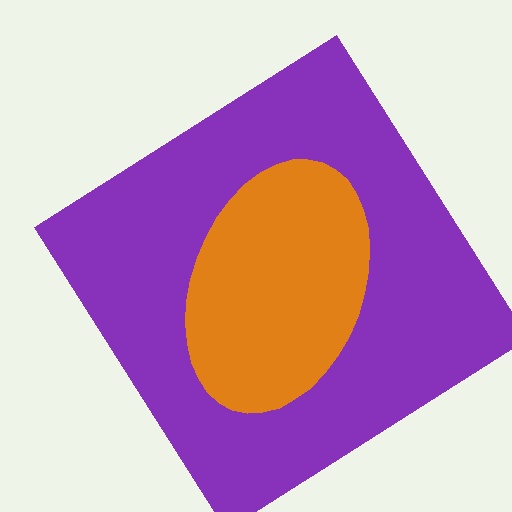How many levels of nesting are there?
2.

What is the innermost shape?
The orange ellipse.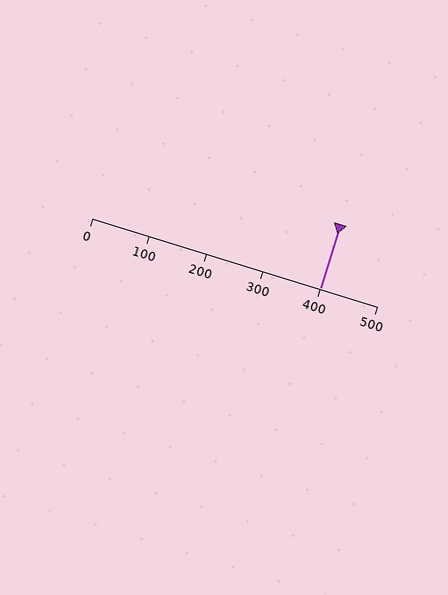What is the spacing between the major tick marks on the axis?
The major ticks are spaced 100 apart.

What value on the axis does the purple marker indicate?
The marker indicates approximately 400.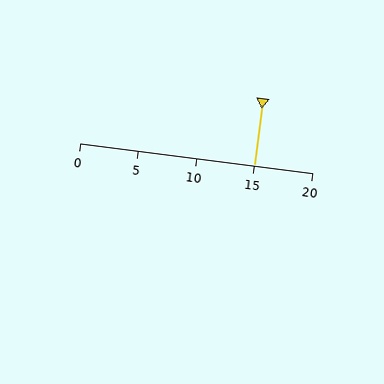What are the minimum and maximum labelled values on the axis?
The axis runs from 0 to 20.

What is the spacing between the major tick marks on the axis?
The major ticks are spaced 5 apart.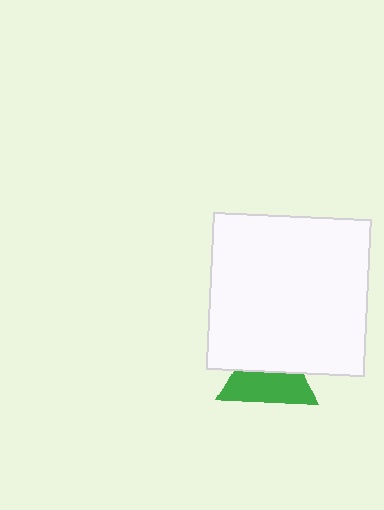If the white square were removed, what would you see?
You would see the complete green triangle.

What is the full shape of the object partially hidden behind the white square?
The partially hidden object is a green triangle.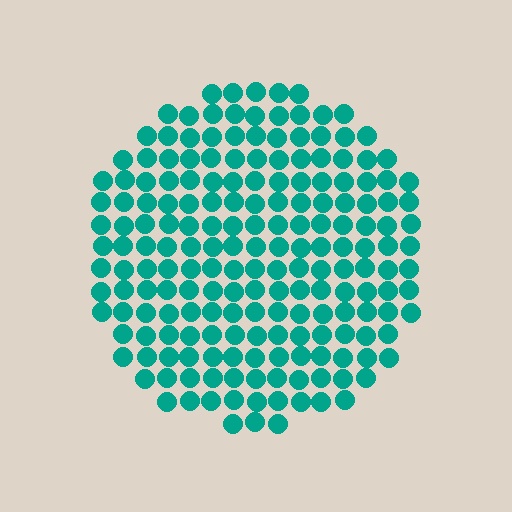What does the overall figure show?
The overall figure shows a circle.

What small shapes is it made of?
It is made of small circles.